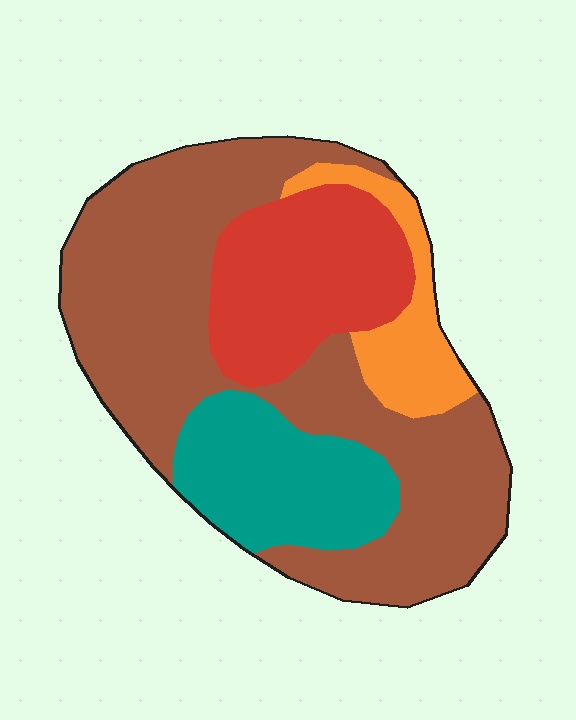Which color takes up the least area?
Orange, at roughly 10%.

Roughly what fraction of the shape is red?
Red takes up about one fifth (1/5) of the shape.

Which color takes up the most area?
Brown, at roughly 55%.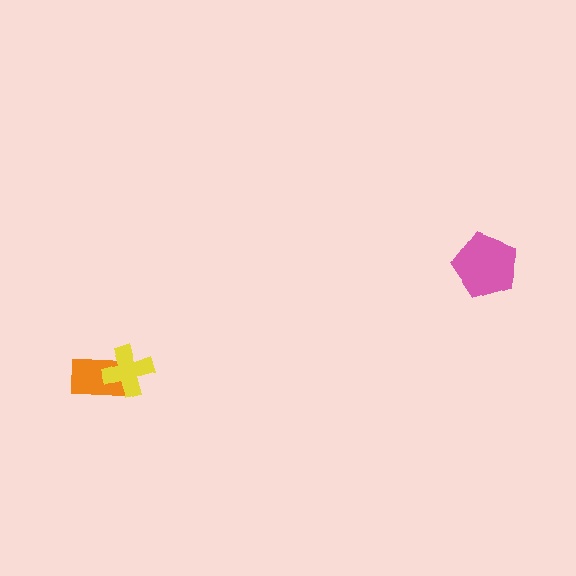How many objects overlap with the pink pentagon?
0 objects overlap with the pink pentagon.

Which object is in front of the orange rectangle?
The yellow cross is in front of the orange rectangle.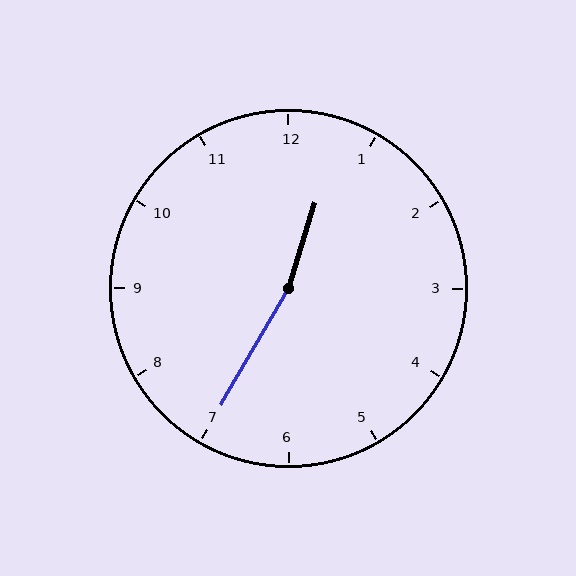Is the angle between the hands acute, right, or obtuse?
It is obtuse.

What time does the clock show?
12:35.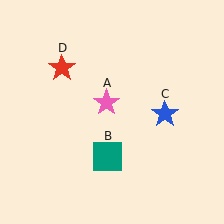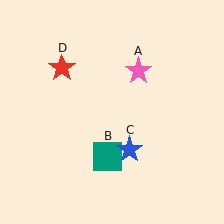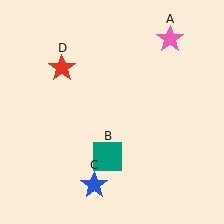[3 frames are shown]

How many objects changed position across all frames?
2 objects changed position: pink star (object A), blue star (object C).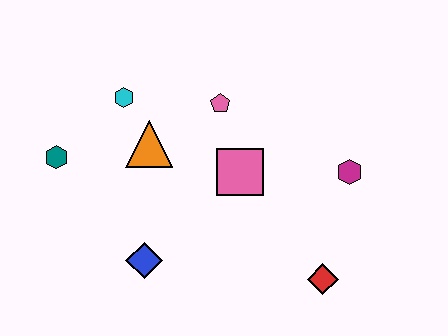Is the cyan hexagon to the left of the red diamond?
Yes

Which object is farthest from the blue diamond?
The magenta hexagon is farthest from the blue diamond.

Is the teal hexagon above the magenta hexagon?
Yes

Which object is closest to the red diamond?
The magenta hexagon is closest to the red diamond.